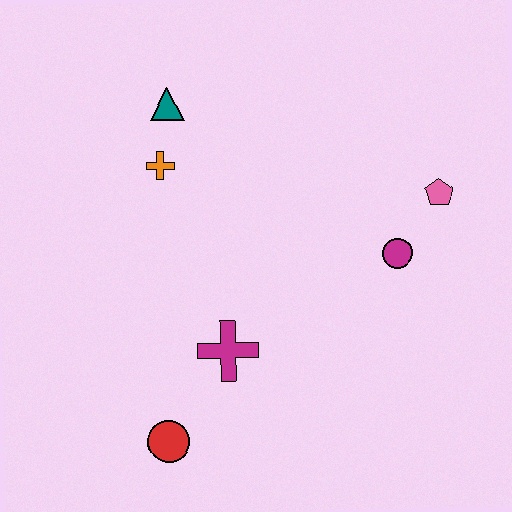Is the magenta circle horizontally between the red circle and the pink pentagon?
Yes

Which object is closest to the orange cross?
The teal triangle is closest to the orange cross.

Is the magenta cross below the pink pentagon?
Yes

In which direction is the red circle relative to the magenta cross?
The red circle is below the magenta cross.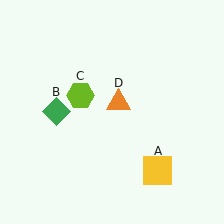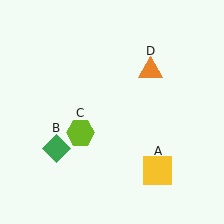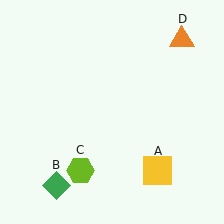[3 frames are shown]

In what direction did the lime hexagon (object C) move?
The lime hexagon (object C) moved down.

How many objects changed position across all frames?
3 objects changed position: green diamond (object B), lime hexagon (object C), orange triangle (object D).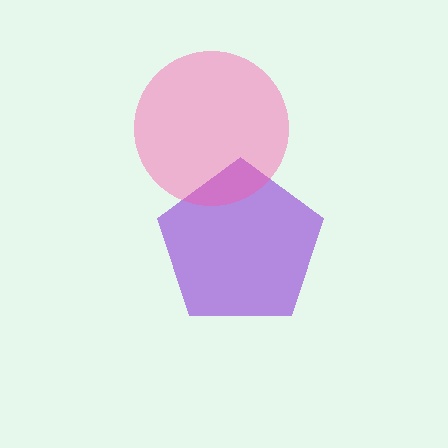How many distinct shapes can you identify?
There are 2 distinct shapes: a purple pentagon, a pink circle.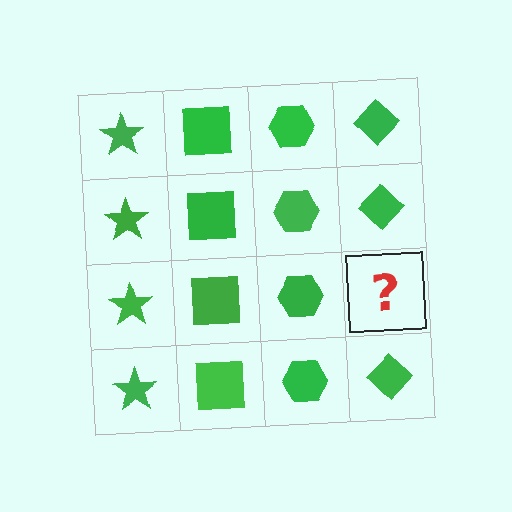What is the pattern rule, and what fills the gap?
The rule is that each column has a consistent shape. The gap should be filled with a green diamond.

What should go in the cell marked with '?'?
The missing cell should contain a green diamond.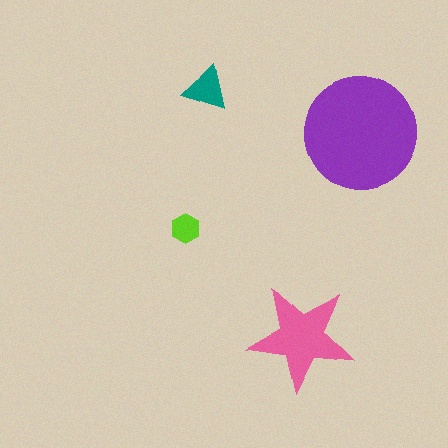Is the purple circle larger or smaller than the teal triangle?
Larger.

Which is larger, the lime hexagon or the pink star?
The pink star.